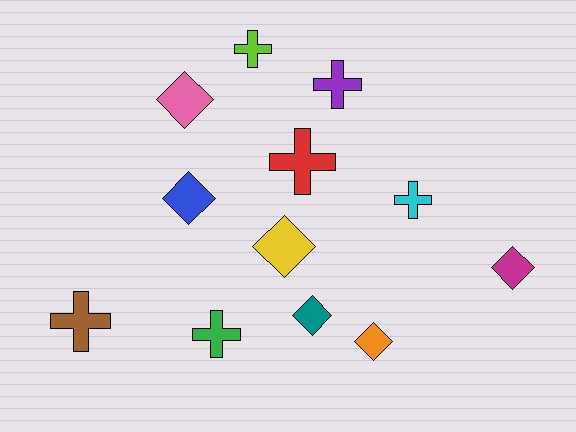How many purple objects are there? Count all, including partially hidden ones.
There is 1 purple object.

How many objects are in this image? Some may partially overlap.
There are 12 objects.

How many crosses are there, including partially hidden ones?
There are 6 crosses.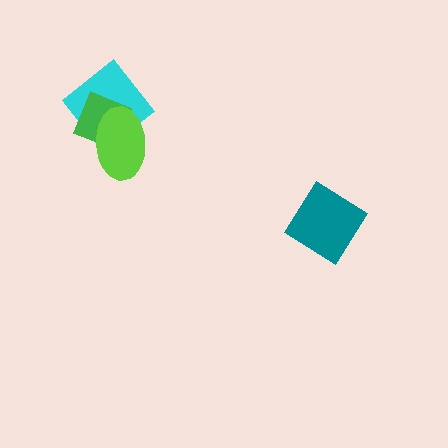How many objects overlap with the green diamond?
2 objects overlap with the green diamond.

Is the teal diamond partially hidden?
No, no other shape covers it.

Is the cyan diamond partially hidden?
Yes, it is partially covered by another shape.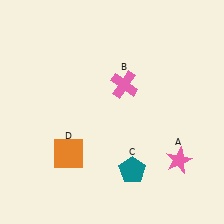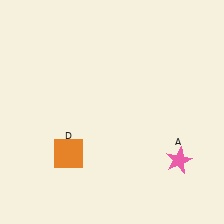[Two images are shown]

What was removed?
The pink cross (B), the teal pentagon (C) were removed in Image 2.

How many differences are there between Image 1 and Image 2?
There are 2 differences between the two images.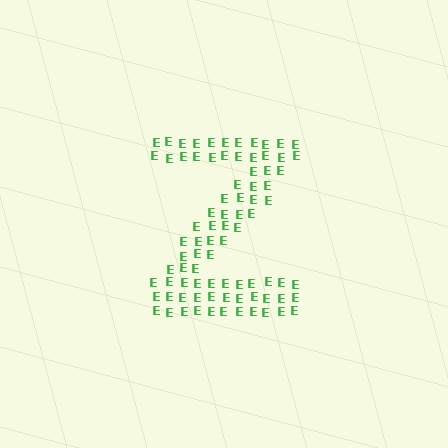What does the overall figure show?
The overall figure shows the letter Z.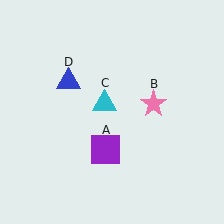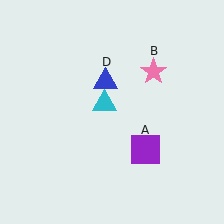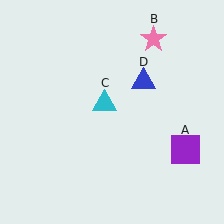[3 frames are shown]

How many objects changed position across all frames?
3 objects changed position: purple square (object A), pink star (object B), blue triangle (object D).